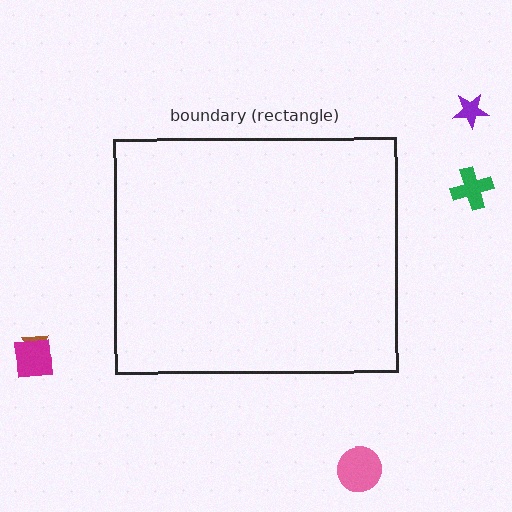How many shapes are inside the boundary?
0 inside, 5 outside.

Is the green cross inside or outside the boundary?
Outside.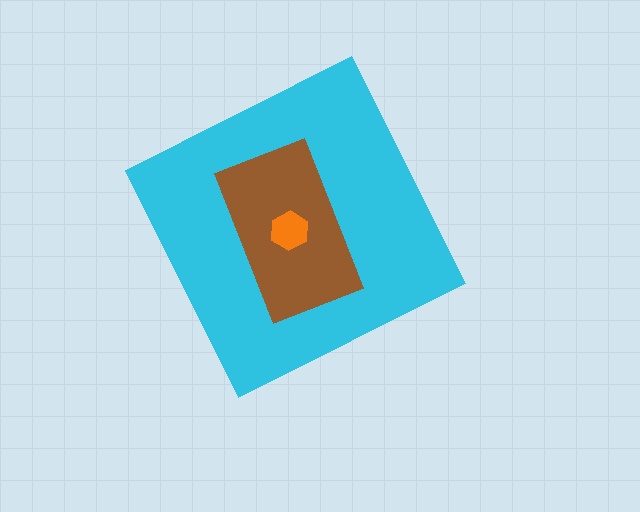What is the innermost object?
The orange hexagon.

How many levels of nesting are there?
3.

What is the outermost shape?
The cyan diamond.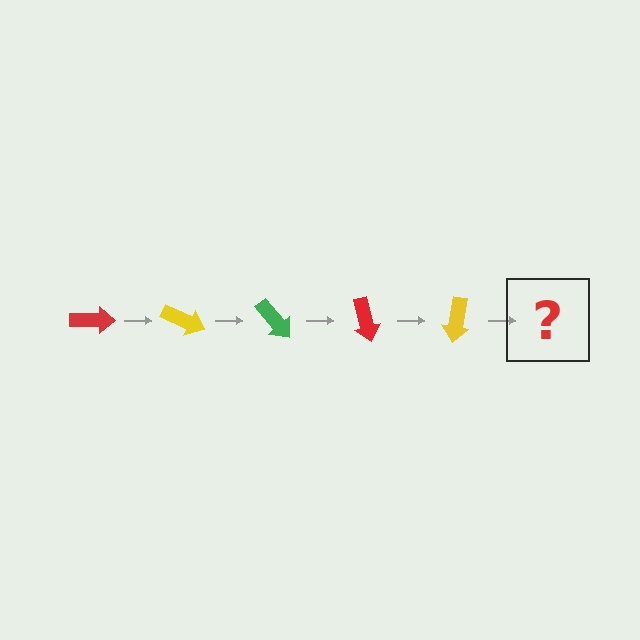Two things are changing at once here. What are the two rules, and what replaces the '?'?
The two rules are that it rotates 25 degrees each step and the color cycles through red, yellow, and green. The '?' should be a green arrow, rotated 125 degrees from the start.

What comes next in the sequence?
The next element should be a green arrow, rotated 125 degrees from the start.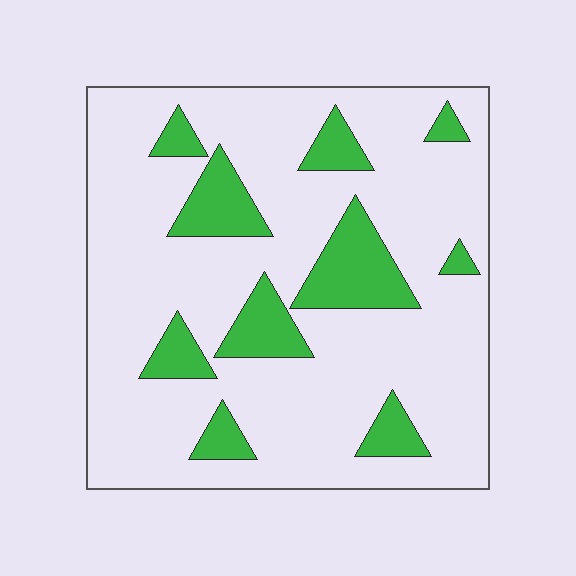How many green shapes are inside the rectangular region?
10.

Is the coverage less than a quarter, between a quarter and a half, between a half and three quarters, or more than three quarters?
Less than a quarter.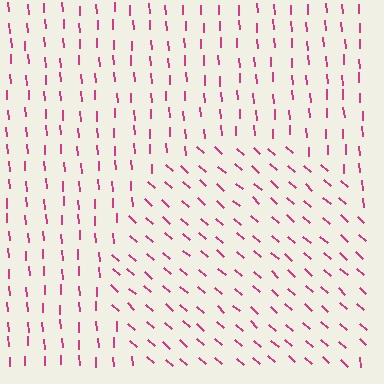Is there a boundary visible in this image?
Yes, there is a texture boundary formed by a change in line orientation.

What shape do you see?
I see a circle.